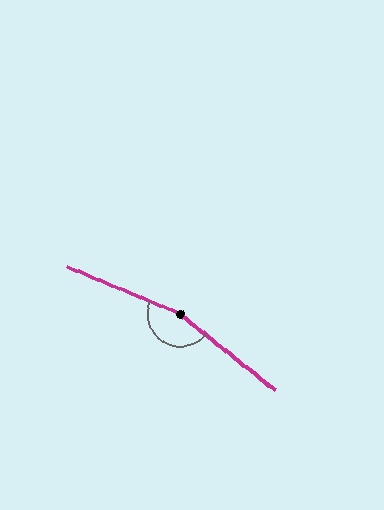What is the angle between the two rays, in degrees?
Approximately 164 degrees.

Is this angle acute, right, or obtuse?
It is obtuse.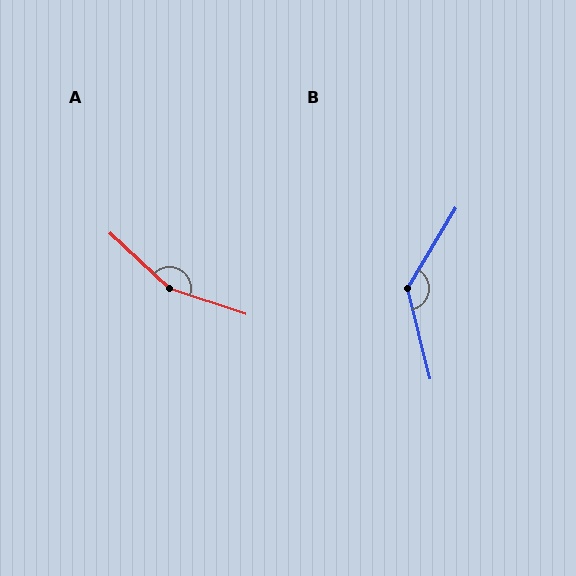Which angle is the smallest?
B, at approximately 135 degrees.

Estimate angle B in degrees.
Approximately 135 degrees.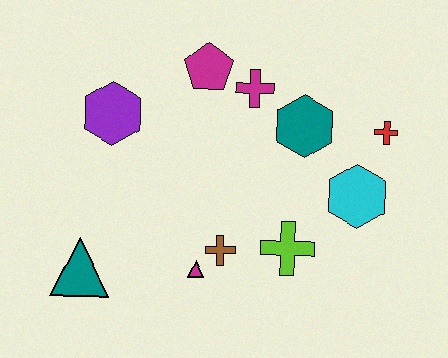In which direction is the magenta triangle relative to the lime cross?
The magenta triangle is to the left of the lime cross.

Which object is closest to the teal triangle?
The magenta triangle is closest to the teal triangle.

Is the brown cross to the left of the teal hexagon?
Yes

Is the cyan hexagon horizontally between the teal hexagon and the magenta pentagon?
No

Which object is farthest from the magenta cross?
The teal triangle is farthest from the magenta cross.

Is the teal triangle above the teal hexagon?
No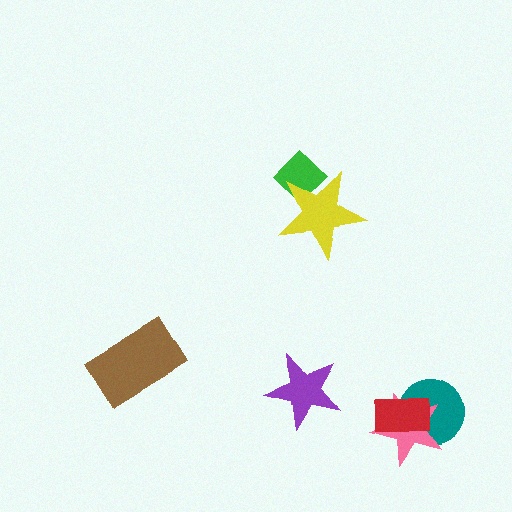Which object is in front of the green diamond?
The yellow star is in front of the green diamond.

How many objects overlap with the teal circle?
2 objects overlap with the teal circle.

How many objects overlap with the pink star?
2 objects overlap with the pink star.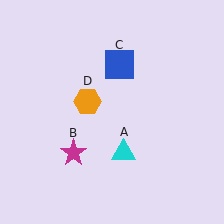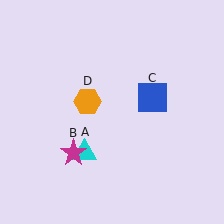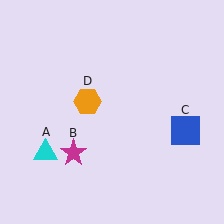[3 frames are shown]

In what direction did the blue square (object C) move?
The blue square (object C) moved down and to the right.